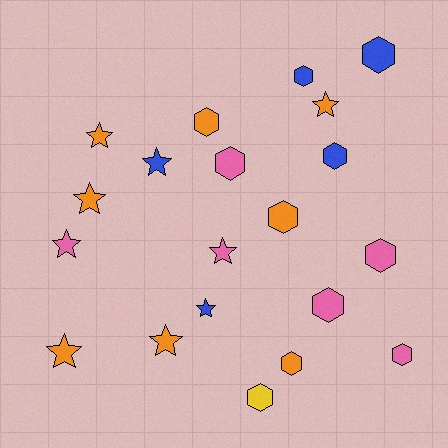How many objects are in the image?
There are 20 objects.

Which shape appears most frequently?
Hexagon, with 11 objects.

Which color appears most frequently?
Orange, with 8 objects.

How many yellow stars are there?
There are no yellow stars.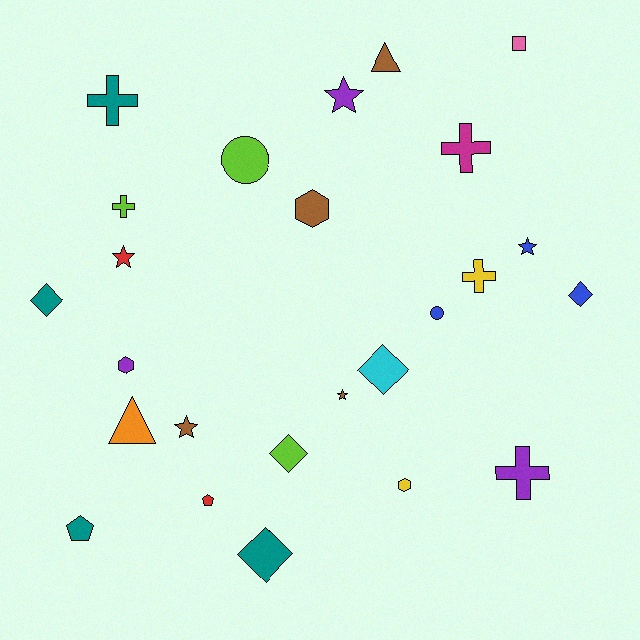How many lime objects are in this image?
There are 3 lime objects.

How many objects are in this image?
There are 25 objects.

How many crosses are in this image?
There are 5 crosses.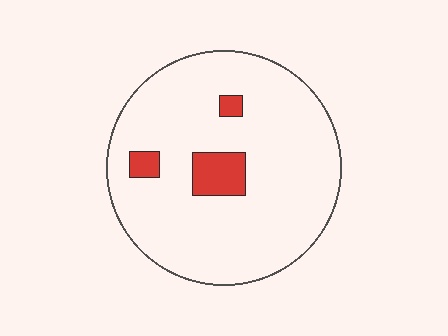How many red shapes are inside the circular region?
3.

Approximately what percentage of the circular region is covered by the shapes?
Approximately 10%.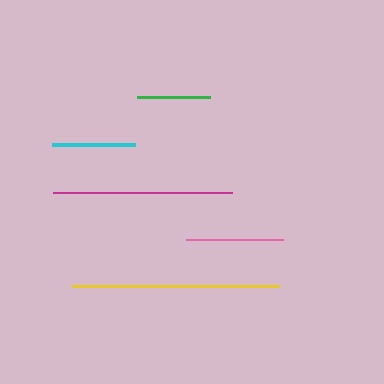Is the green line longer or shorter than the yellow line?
The yellow line is longer than the green line.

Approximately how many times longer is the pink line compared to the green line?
The pink line is approximately 1.3 times the length of the green line.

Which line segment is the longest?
The yellow line is the longest at approximately 207 pixels.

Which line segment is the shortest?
The green line is the shortest at approximately 74 pixels.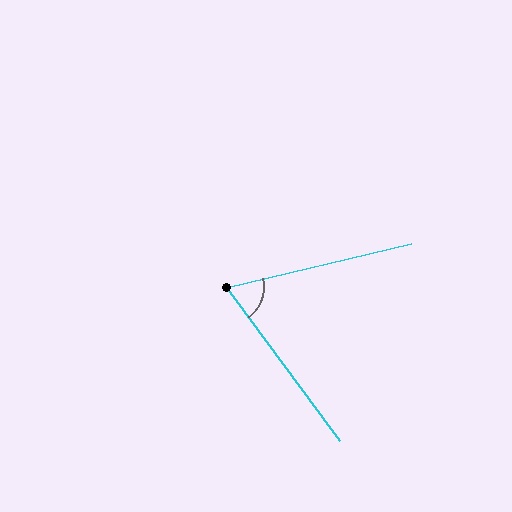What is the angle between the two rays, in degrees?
Approximately 67 degrees.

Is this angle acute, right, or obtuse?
It is acute.